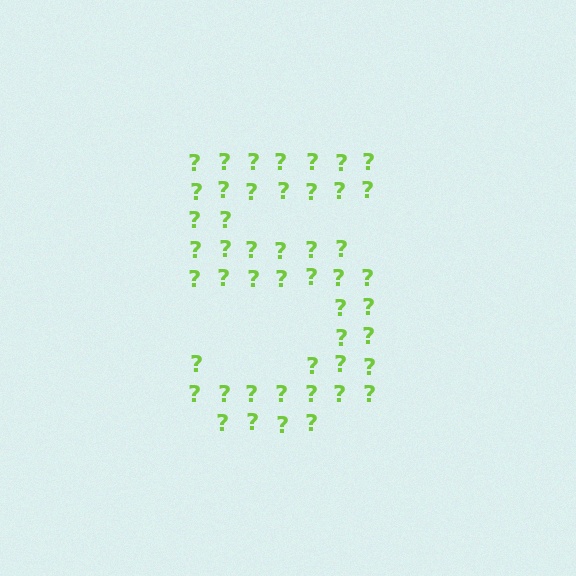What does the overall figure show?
The overall figure shows the digit 5.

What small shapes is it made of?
It is made of small question marks.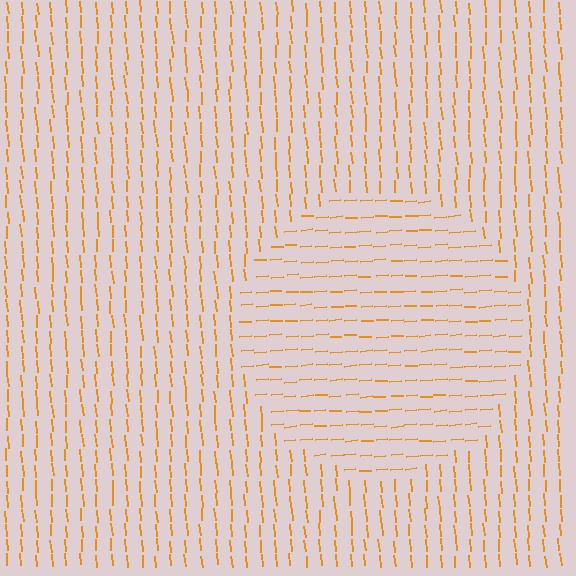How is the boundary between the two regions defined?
The boundary is defined purely by a change in line orientation (approximately 90 degrees difference). All lines are the same color and thickness.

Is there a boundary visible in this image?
Yes, there is a texture boundary formed by a change in line orientation.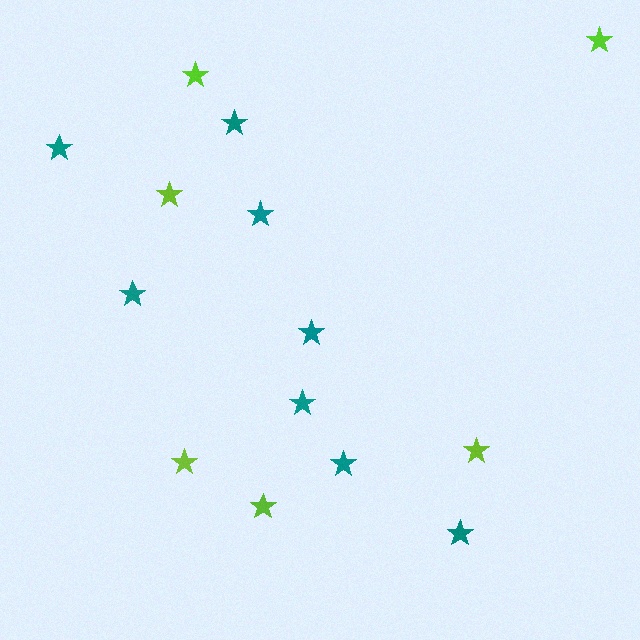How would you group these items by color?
There are 2 groups: one group of teal stars (8) and one group of lime stars (6).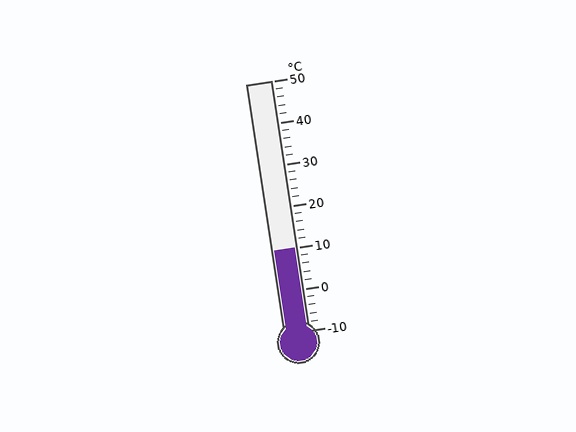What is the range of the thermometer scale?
The thermometer scale ranges from -10°C to 50°C.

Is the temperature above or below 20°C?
The temperature is below 20°C.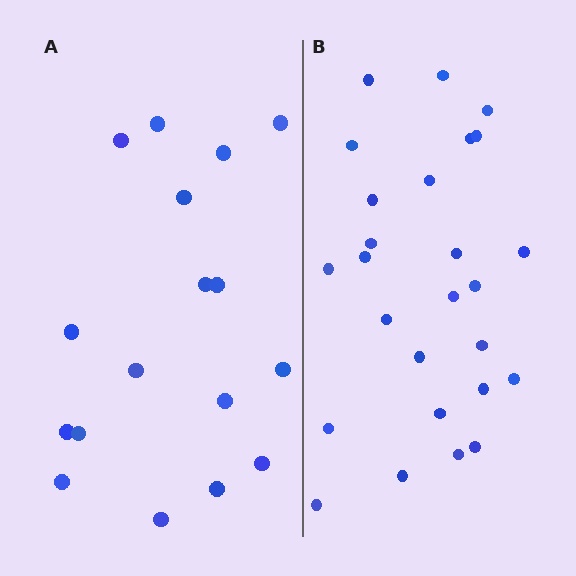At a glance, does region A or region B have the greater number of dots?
Region B (the right region) has more dots.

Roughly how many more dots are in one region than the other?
Region B has roughly 8 or so more dots than region A.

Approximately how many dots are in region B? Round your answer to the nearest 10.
About 30 dots. (The exact count is 26, which rounds to 30.)